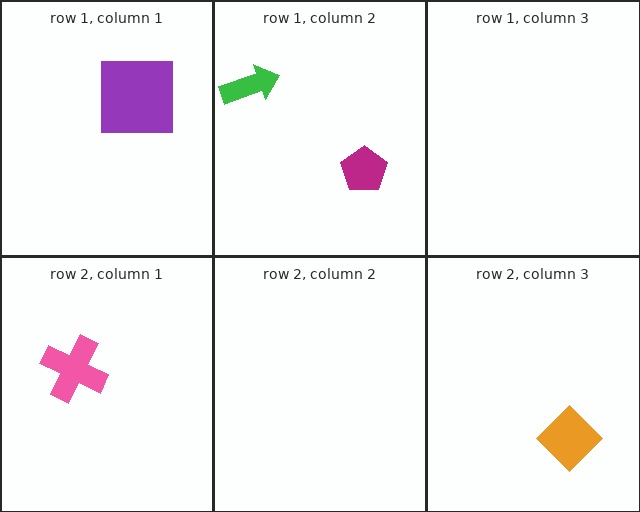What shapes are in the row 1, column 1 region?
The purple square.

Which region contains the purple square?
The row 1, column 1 region.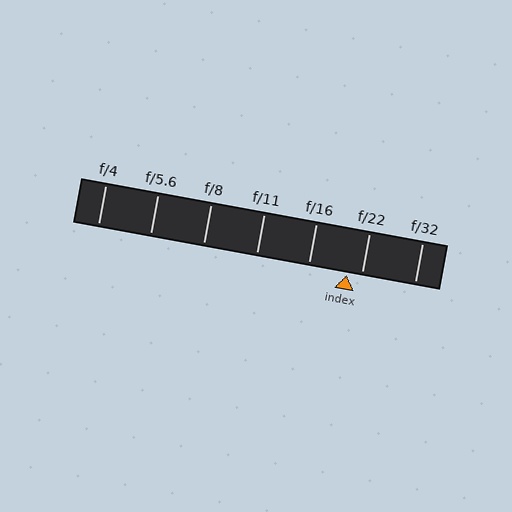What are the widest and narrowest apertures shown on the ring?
The widest aperture shown is f/4 and the narrowest is f/32.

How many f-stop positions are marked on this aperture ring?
There are 7 f-stop positions marked.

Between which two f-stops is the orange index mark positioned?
The index mark is between f/16 and f/22.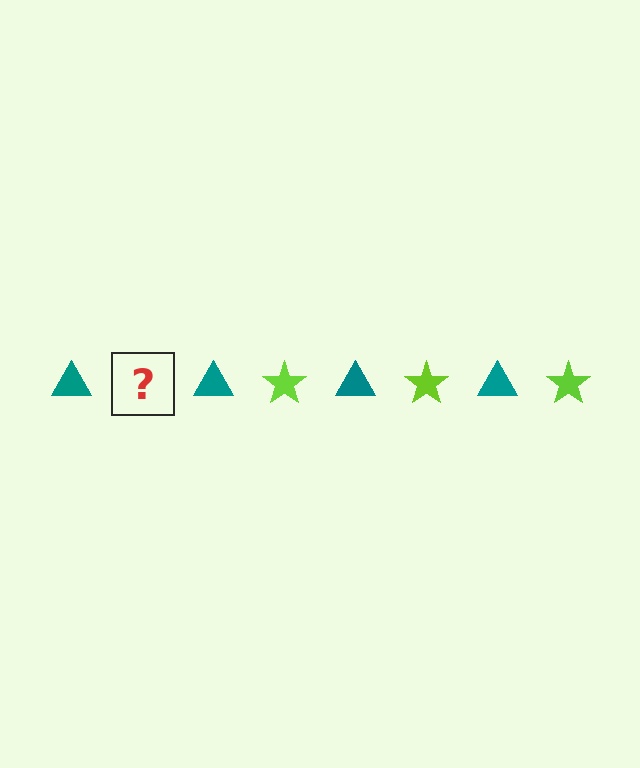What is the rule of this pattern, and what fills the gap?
The rule is that the pattern alternates between teal triangle and lime star. The gap should be filled with a lime star.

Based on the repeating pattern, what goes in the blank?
The blank should be a lime star.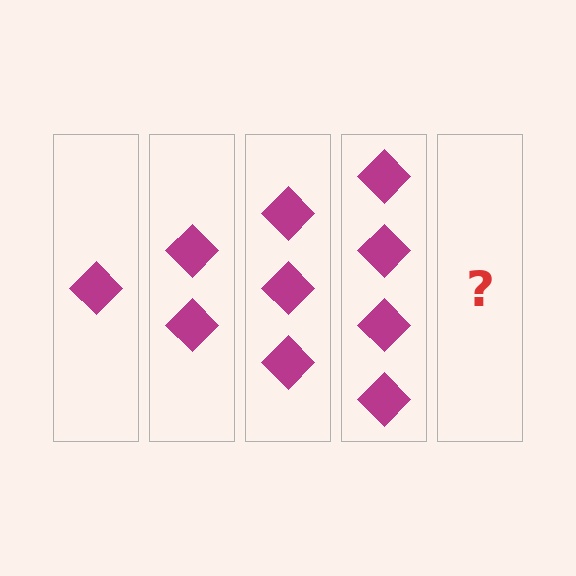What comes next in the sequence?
The next element should be 5 diamonds.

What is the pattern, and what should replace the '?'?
The pattern is that each step adds one more diamond. The '?' should be 5 diamonds.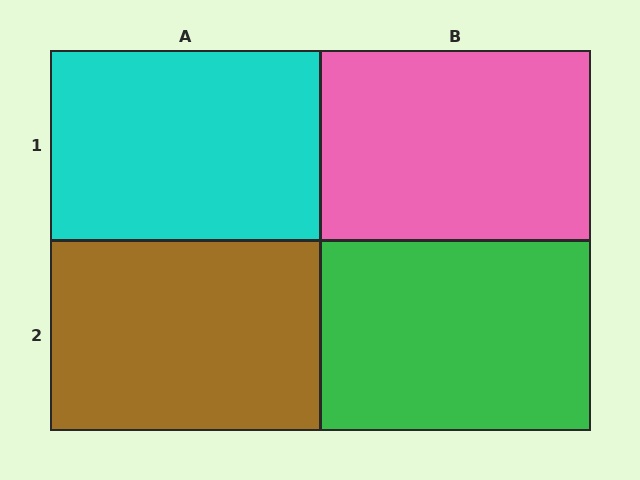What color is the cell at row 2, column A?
Brown.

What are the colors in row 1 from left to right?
Cyan, pink.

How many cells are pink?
1 cell is pink.